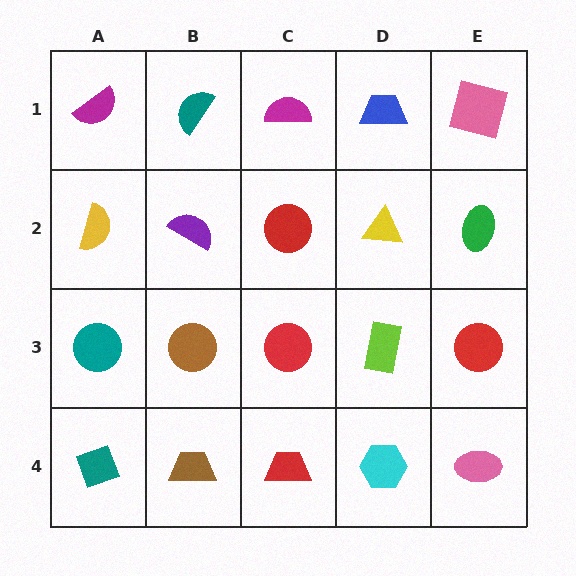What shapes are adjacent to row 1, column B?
A purple semicircle (row 2, column B), a magenta semicircle (row 1, column A), a magenta semicircle (row 1, column C).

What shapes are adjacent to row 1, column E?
A green ellipse (row 2, column E), a blue trapezoid (row 1, column D).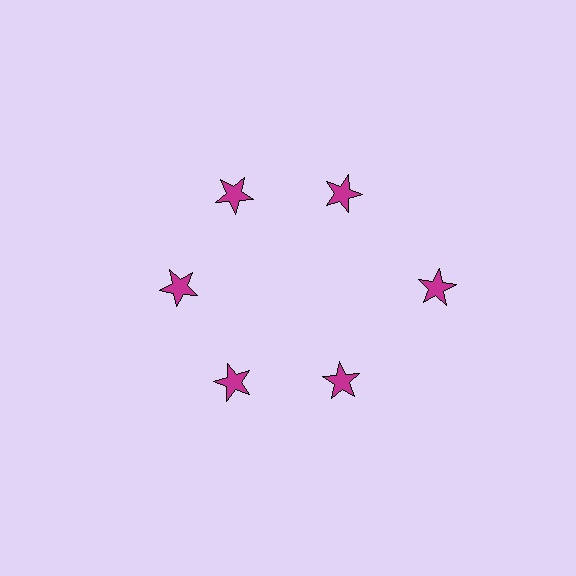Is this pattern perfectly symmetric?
No. The 6 magenta stars are arranged in a ring, but one element near the 3 o'clock position is pushed outward from the center, breaking the 6-fold rotational symmetry.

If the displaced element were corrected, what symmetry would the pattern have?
It would have 6-fold rotational symmetry — the pattern would map onto itself every 60 degrees.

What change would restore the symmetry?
The symmetry would be restored by moving it inward, back onto the ring so that all 6 stars sit at equal angles and equal distance from the center.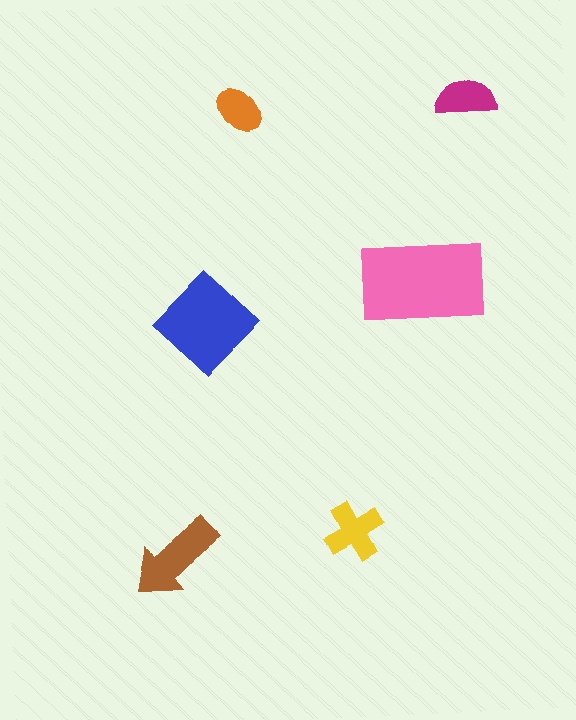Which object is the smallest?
The orange ellipse.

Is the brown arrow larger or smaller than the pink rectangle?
Smaller.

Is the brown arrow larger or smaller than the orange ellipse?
Larger.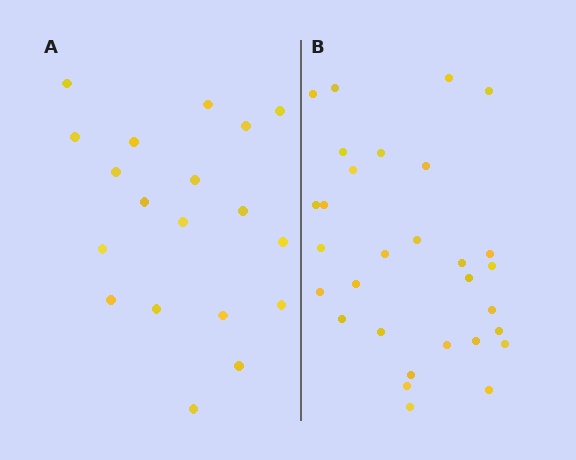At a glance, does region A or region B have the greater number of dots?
Region B (the right region) has more dots.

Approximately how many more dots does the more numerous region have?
Region B has roughly 12 or so more dots than region A.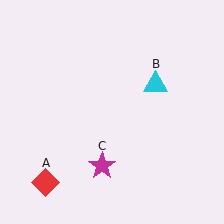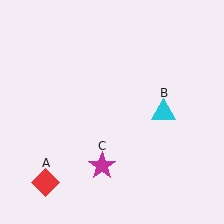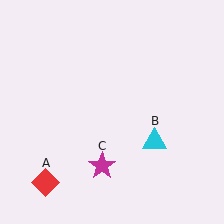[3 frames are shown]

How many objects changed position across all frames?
1 object changed position: cyan triangle (object B).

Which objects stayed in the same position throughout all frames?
Red diamond (object A) and magenta star (object C) remained stationary.